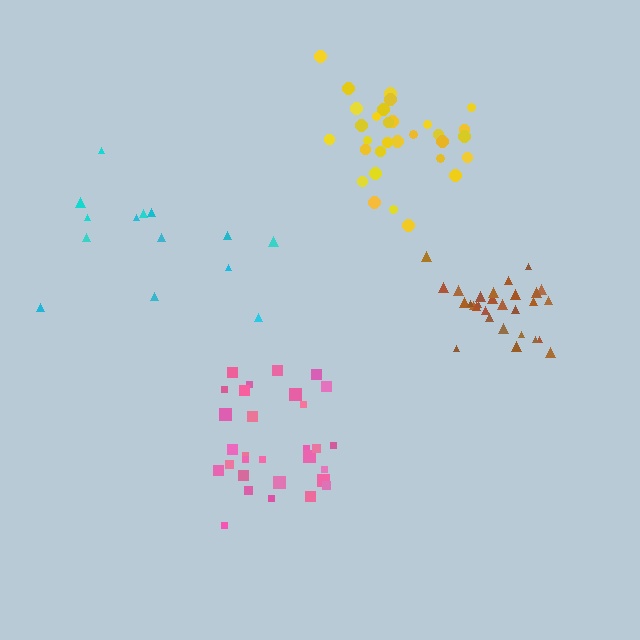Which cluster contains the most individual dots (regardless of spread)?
Yellow (31).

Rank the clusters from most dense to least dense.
brown, pink, yellow, cyan.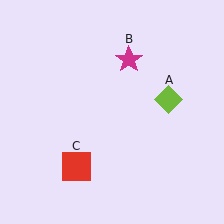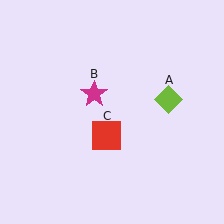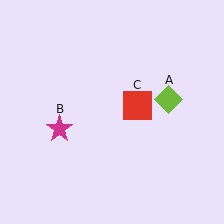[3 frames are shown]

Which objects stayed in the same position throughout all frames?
Lime diamond (object A) remained stationary.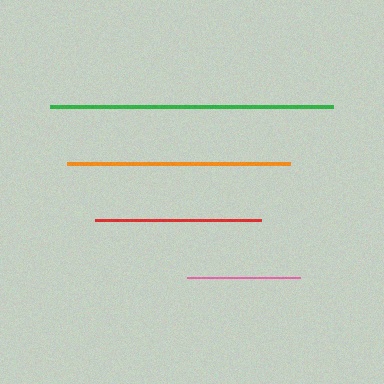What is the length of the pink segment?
The pink segment is approximately 113 pixels long.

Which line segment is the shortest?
The pink line is the shortest at approximately 113 pixels.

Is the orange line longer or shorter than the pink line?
The orange line is longer than the pink line.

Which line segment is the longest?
The green line is the longest at approximately 284 pixels.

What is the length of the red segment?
The red segment is approximately 166 pixels long.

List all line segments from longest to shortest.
From longest to shortest: green, orange, red, pink.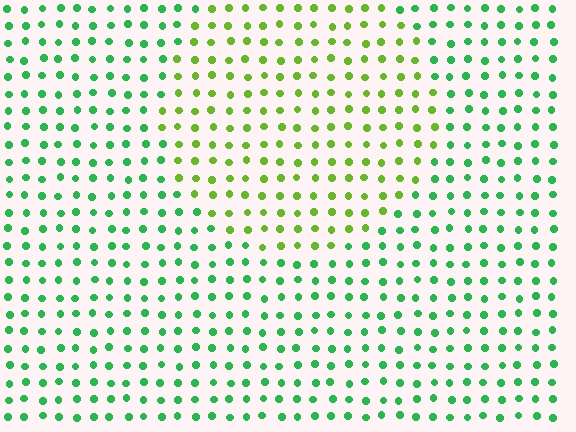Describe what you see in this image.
The image is filled with small green elements in a uniform arrangement. A circle-shaped region is visible where the elements are tinted to a slightly different hue, forming a subtle color boundary.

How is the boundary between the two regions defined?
The boundary is defined purely by a slight shift in hue (about 42 degrees). Spacing, size, and orientation are identical on both sides.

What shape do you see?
I see a circle.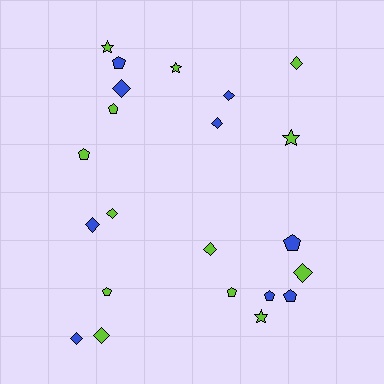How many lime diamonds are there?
There are 5 lime diamonds.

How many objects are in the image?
There are 22 objects.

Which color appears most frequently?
Lime, with 13 objects.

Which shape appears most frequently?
Diamond, with 10 objects.